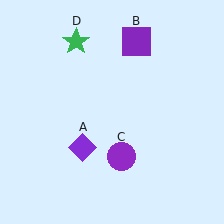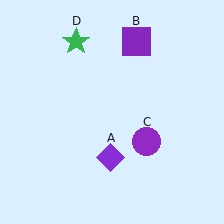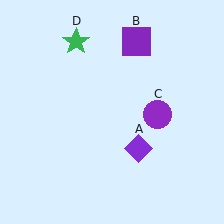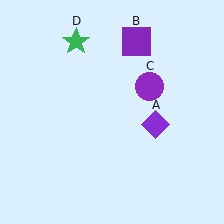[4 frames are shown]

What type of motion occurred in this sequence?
The purple diamond (object A), purple circle (object C) rotated counterclockwise around the center of the scene.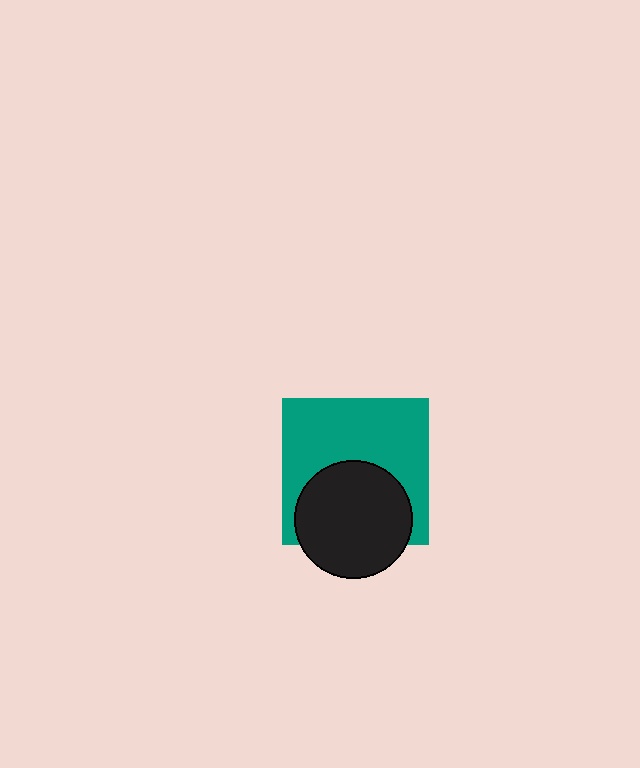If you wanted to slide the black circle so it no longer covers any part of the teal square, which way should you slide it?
Slide it down — that is the most direct way to separate the two shapes.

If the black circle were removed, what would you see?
You would see the complete teal square.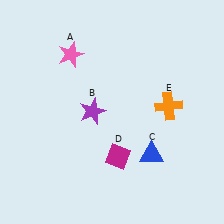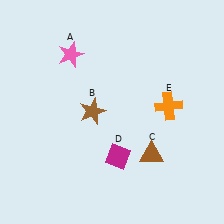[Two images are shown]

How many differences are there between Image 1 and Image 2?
There are 2 differences between the two images.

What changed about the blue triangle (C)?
In Image 1, C is blue. In Image 2, it changed to brown.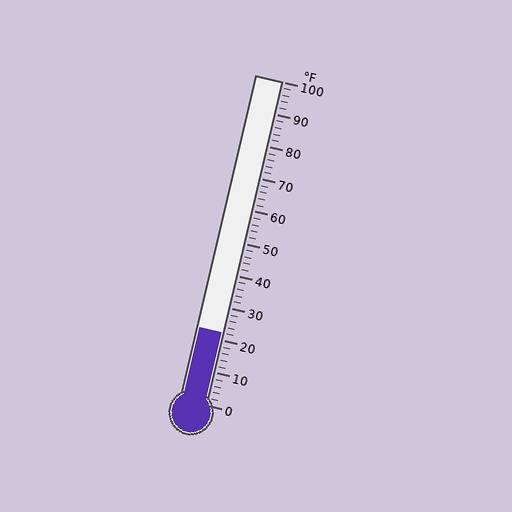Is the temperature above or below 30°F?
The temperature is below 30°F.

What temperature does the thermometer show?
The thermometer shows approximately 22°F.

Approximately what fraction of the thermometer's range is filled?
The thermometer is filled to approximately 20% of its range.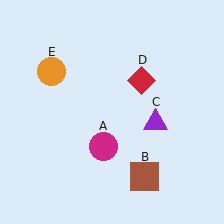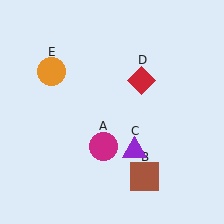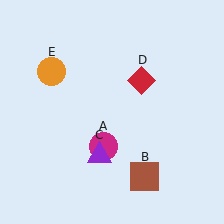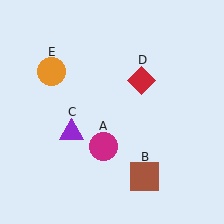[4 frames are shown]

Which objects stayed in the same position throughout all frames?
Magenta circle (object A) and brown square (object B) and red diamond (object D) and orange circle (object E) remained stationary.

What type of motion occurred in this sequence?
The purple triangle (object C) rotated clockwise around the center of the scene.